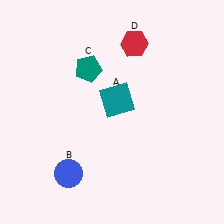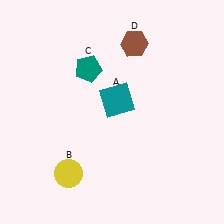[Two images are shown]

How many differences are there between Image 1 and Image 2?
There are 2 differences between the two images.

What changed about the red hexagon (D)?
In Image 1, D is red. In Image 2, it changed to brown.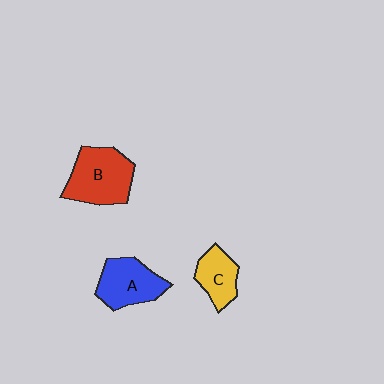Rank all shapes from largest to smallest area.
From largest to smallest: B (red), A (blue), C (yellow).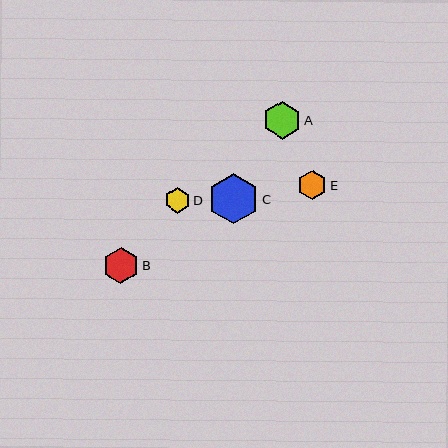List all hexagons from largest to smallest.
From largest to smallest: C, A, B, E, D.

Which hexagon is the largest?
Hexagon C is the largest with a size of approximately 50 pixels.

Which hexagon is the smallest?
Hexagon D is the smallest with a size of approximately 26 pixels.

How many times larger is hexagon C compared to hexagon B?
Hexagon C is approximately 1.4 times the size of hexagon B.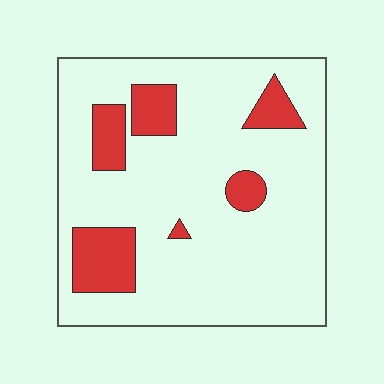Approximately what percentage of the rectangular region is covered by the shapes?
Approximately 15%.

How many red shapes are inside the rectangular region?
6.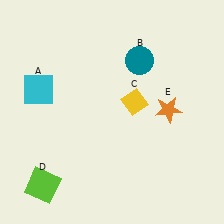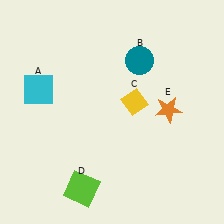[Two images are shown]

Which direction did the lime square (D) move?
The lime square (D) moved right.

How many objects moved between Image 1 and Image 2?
1 object moved between the two images.